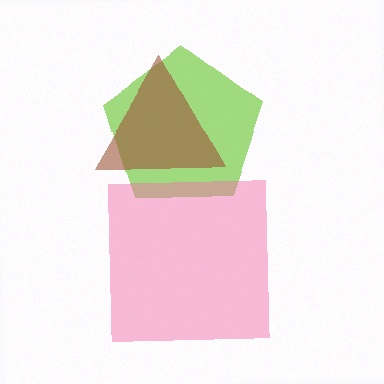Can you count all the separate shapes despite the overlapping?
Yes, there are 3 separate shapes.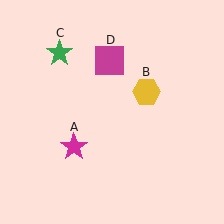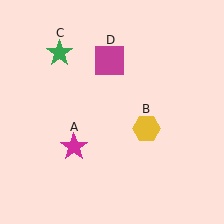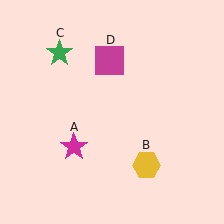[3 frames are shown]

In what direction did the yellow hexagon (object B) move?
The yellow hexagon (object B) moved down.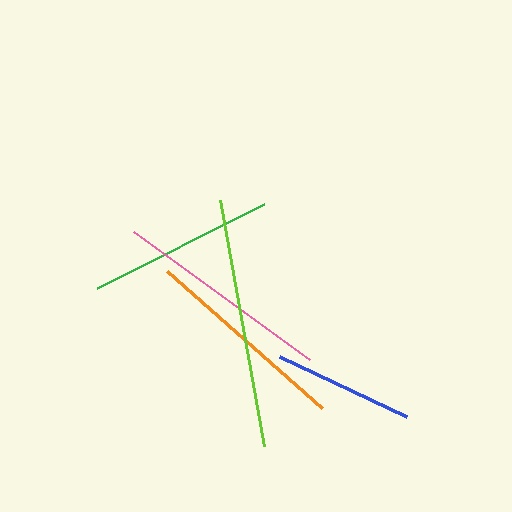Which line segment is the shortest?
The blue line is the shortest at approximately 140 pixels.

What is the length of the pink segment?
The pink segment is approximately 217 pixels long.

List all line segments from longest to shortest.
From longest to shortest: lime, pink, orange, green, blue.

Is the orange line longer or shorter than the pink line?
The pink line is longer than the orange line.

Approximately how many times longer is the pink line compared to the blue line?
The pink line is approximately 1.6 times the length of the blue line.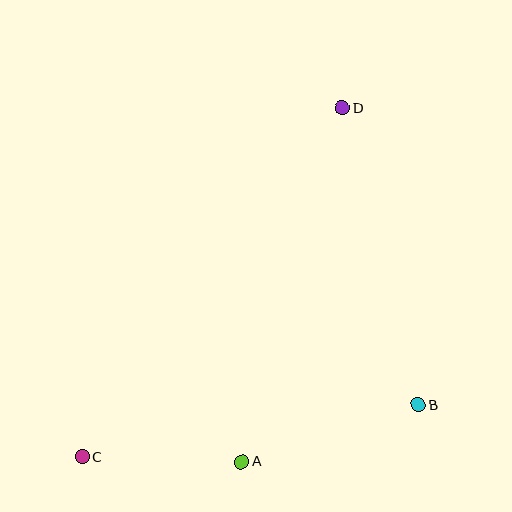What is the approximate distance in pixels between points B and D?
The distance between B and D is approximately 306 pixels.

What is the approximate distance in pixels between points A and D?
The distance between A and D is approximately 368 pixels.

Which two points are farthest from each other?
Points C and D are farthest from each other.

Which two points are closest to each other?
Points A and C are closest to each other.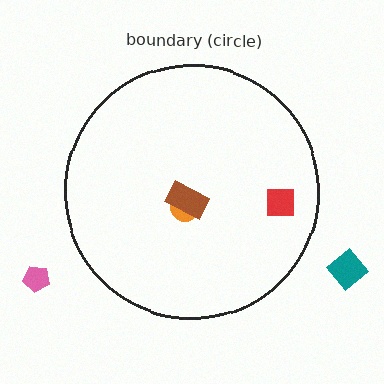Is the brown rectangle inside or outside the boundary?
Inside.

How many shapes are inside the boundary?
3 inside, 2 outside.